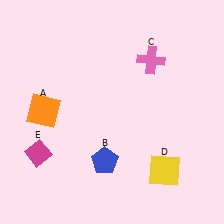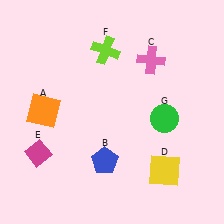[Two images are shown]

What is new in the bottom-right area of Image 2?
A green circle (G) was added in the bottom-right area of Image 2.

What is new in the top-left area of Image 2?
A lime cross (F) was added in the top-left area of Image 2.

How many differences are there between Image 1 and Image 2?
There are 2 differences between the two images.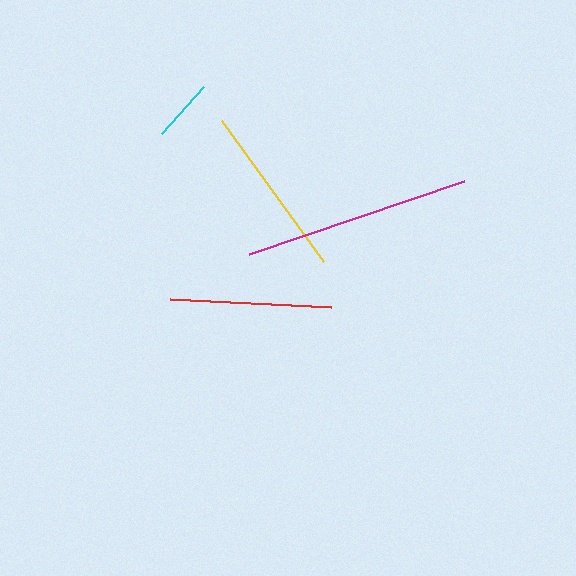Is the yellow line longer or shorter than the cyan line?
The yellow line is longer than the cyan line.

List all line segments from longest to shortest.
From longest to shortest: magenta, yellow, red, cyan.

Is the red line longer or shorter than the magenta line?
The magenta line is longer than the red line.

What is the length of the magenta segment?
The magenta segment is approximately 227 pixels long.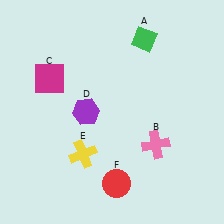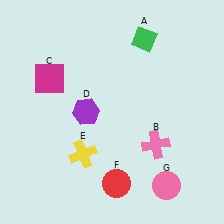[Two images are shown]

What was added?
A pink circle (G) was added in Image 2.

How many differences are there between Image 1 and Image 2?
There is 1 difference between the two images.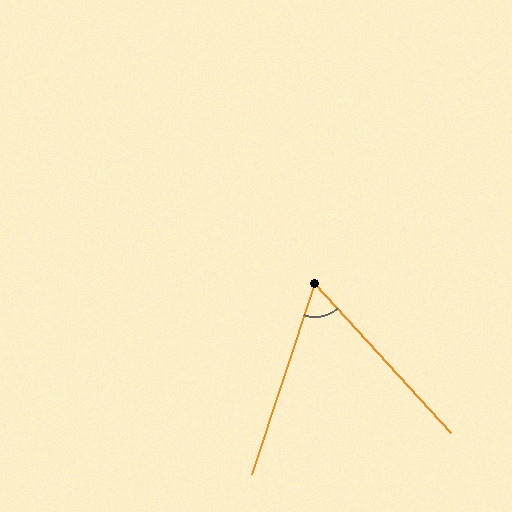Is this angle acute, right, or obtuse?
It is acute.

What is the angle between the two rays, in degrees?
Approximately 61 degrees.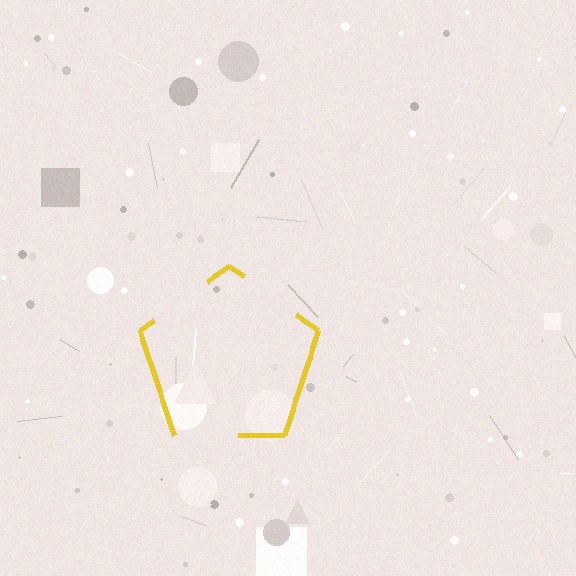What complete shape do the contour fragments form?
The contour fragments form a pentagon.